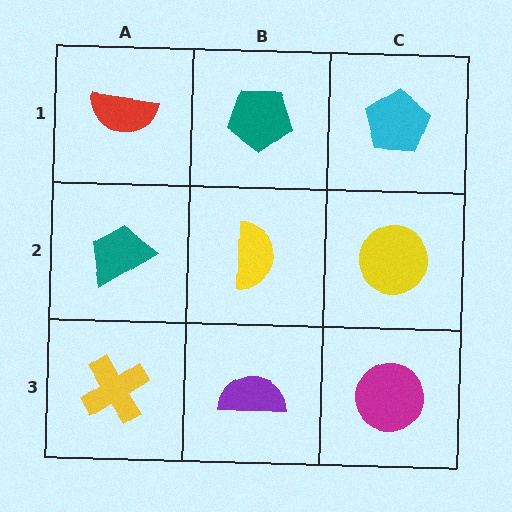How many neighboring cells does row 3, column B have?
3.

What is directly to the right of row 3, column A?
A purple semicircle.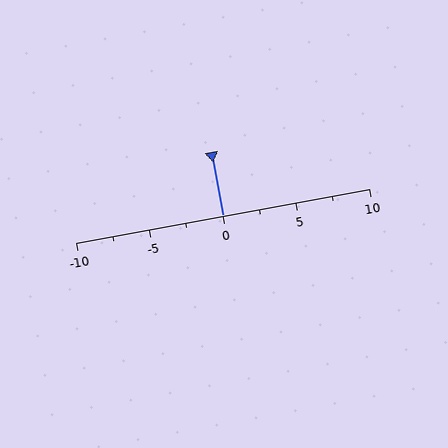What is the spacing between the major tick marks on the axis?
The major ticks are spaced 5 apart.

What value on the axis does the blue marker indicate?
The marker indicates approximately 0.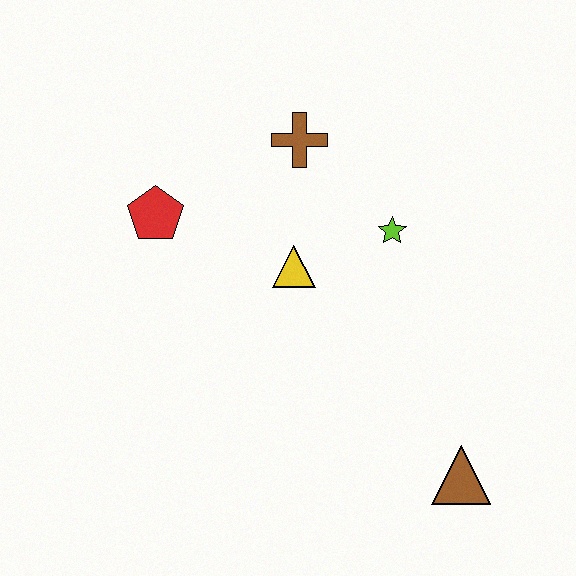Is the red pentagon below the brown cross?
Yes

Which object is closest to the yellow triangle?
The lime star is closest to the yellow triangle.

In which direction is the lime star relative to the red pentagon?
The lime star is to the right of the red pentagon.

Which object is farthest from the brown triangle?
The red pentagon is farthest from the brown triangle.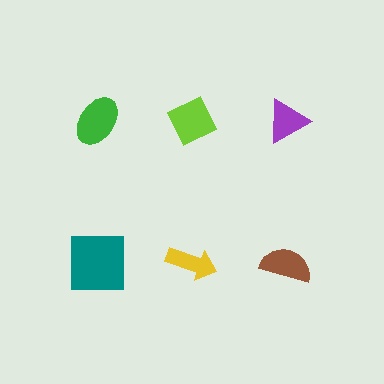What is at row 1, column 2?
A lime diamond.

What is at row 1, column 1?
A green ellipse.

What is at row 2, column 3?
A brown semicircle.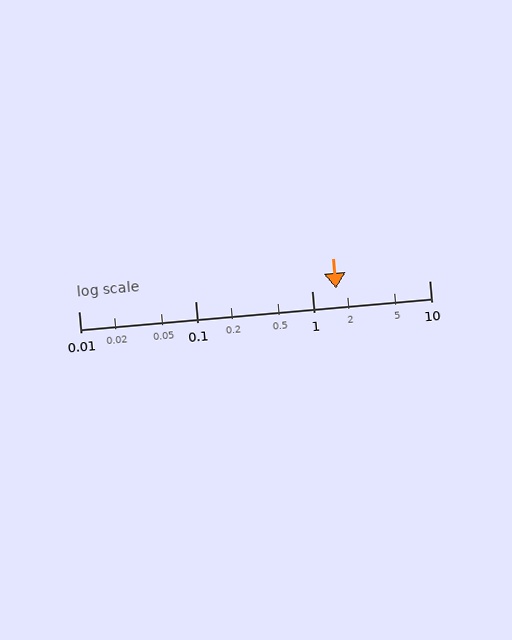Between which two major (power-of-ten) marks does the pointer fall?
The pointer is between 1 and 10.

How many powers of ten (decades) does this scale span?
The scale spans 3 decades, from 0.01 to 10.